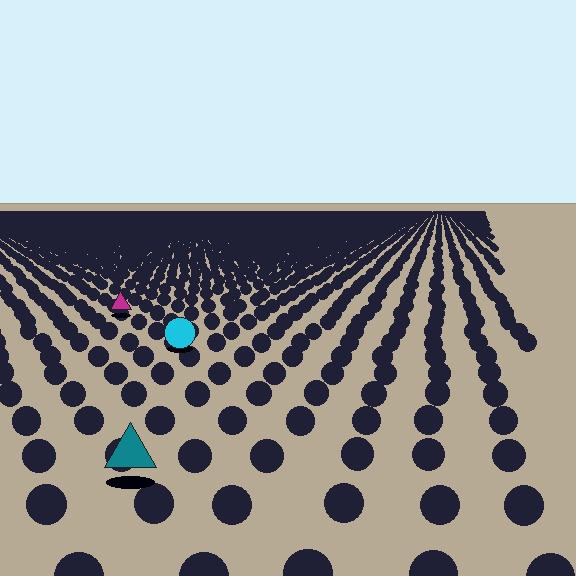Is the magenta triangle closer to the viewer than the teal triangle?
No. The teal triangle is closer — you can tell from the texture gradient: the ground texture is coarser near it.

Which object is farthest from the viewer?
The magenta triangle is farthest from the viewer. It appears smaller and the ground texture around it is denser.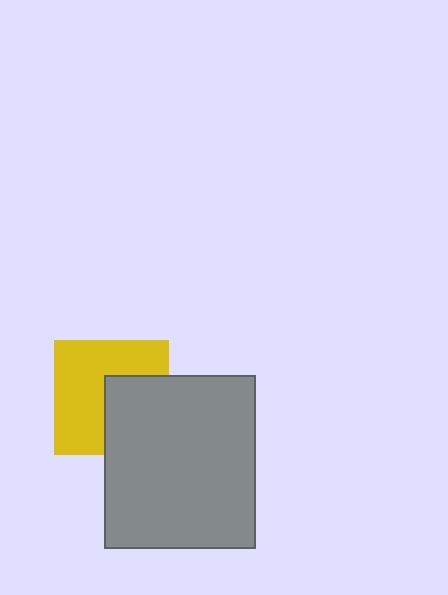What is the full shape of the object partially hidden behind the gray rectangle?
The partially hidden object is a yellow square.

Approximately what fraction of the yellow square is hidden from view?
Roughly 39% of the yellow square is hidden behind the gray rectangle.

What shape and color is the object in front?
The object in front is a gray rectangle.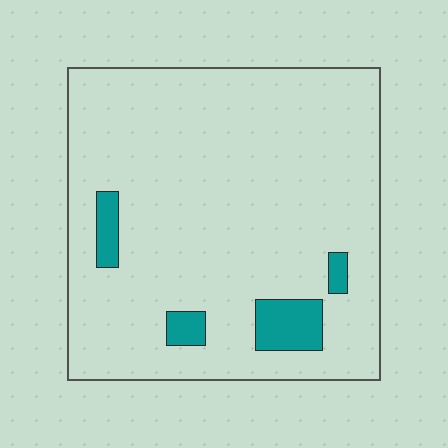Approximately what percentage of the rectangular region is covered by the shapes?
Approximately 10%.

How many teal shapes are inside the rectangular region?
4.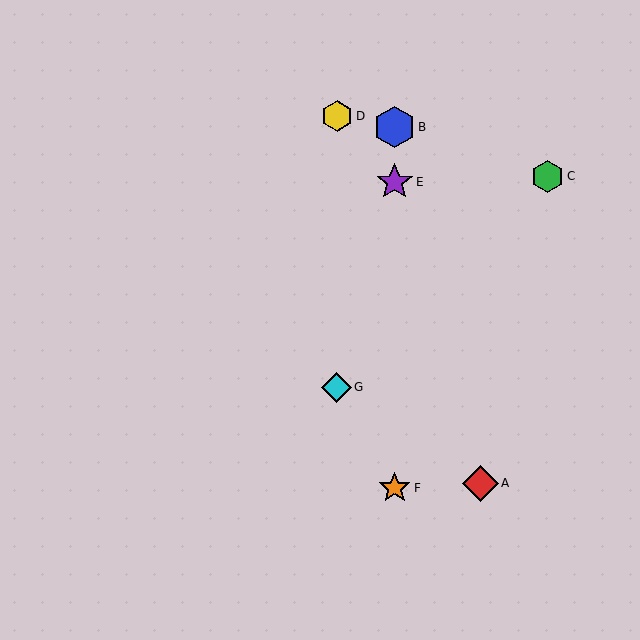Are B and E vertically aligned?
Yes, both are at x≈395.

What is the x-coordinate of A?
Object A is at x≈480.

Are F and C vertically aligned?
No, F is at x≈395 and C is at x≈548.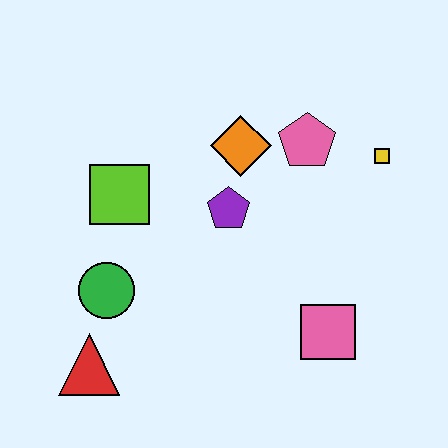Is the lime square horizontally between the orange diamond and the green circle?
Yes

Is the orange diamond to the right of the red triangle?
Yes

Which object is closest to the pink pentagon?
The orange diamond is closest to the pink pentagon.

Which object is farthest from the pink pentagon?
The red triangle is farthest from the pink pentagon.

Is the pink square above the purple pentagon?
No